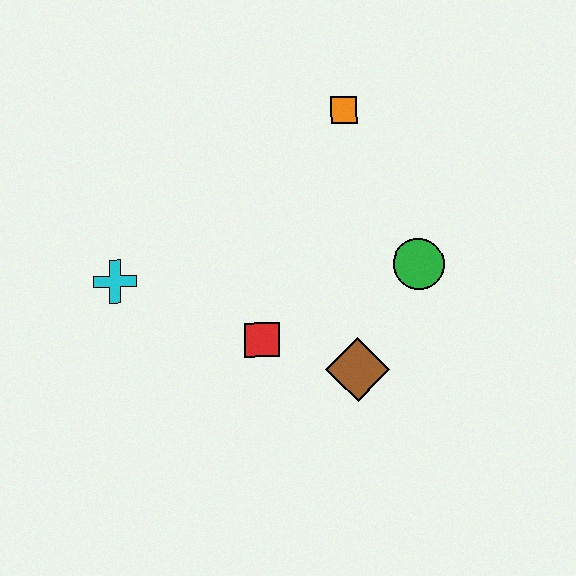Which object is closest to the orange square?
The green circle is closest to the orange square.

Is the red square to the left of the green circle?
Yes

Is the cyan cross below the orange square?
Yes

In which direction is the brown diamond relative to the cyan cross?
The brown diamond is to the right of the cyan cross.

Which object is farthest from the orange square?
The cyan cross is farthest from the orange square.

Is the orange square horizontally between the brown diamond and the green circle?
No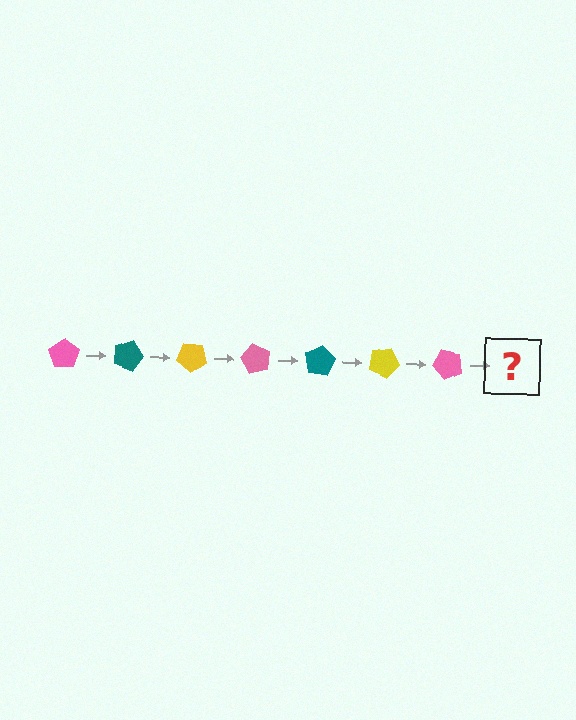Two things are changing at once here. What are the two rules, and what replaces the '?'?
The two rules are that it rotates 20 degrees each step and the color cycles through pink, teal, and yellow. The '?' should be a teal pentagon, rotated 140 degrees from the start.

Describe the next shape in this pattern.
It should be a teal pentagon, rotated 140 degrees from the start.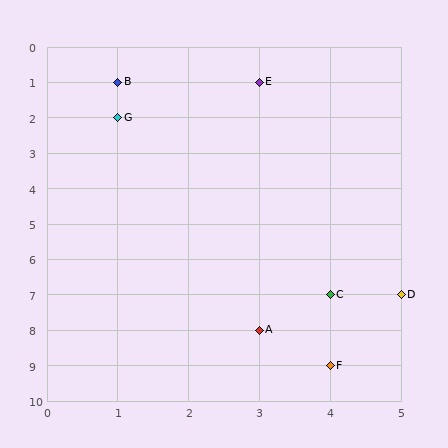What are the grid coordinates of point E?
Point E is at grid coordinates (3, 1).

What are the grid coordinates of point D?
Point D is at grid coordinates (5, 7).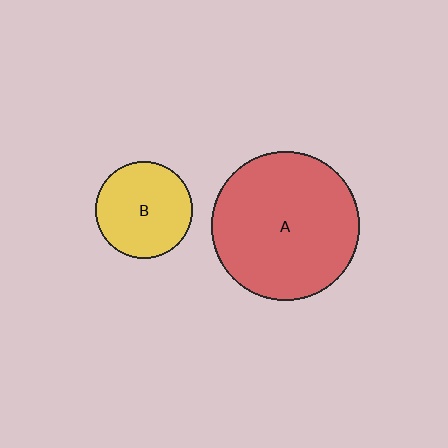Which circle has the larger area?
Circle A (red).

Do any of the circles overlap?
No, none of the circles overlap.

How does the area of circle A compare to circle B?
Approximately 2.4 times.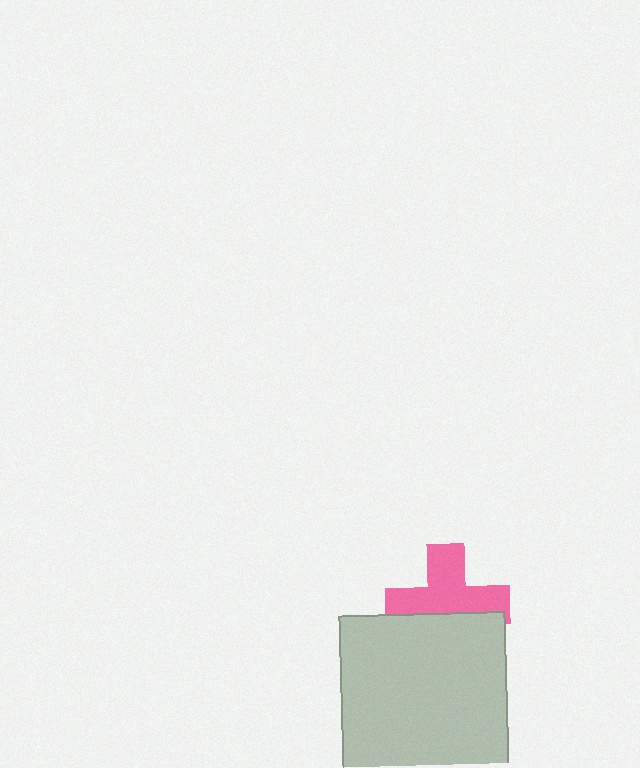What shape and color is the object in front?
The object in front is a light gray rectangle.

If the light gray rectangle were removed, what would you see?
You would see the complete pink cross.